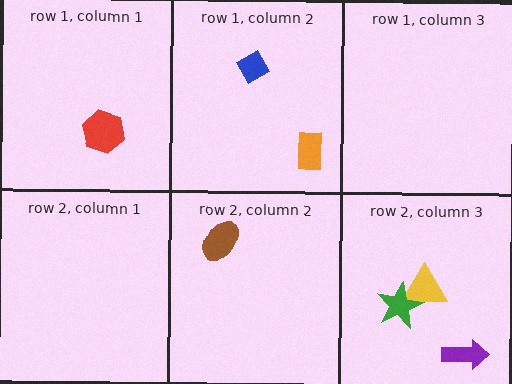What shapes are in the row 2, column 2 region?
The brown ellipse.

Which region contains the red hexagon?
The row 1, column 1 region.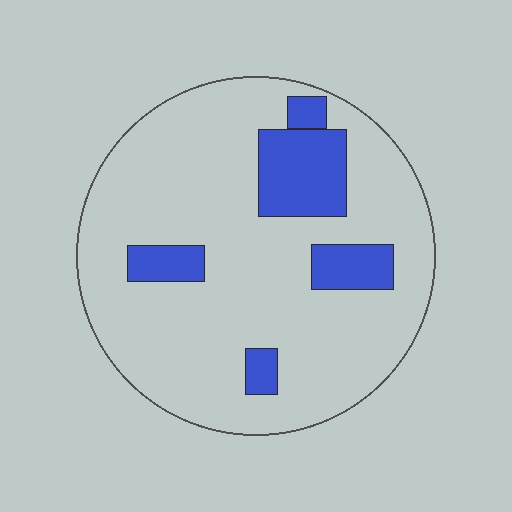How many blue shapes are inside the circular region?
5.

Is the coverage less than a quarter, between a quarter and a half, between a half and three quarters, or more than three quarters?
Less than a quarter.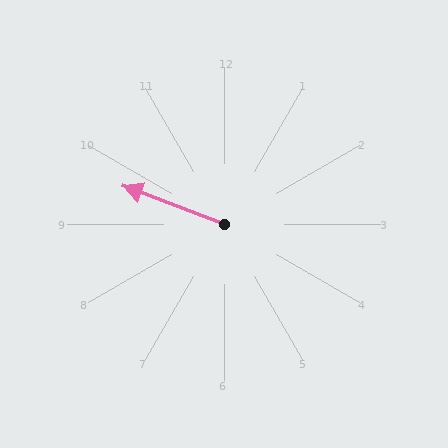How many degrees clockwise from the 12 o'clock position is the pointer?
Approximately 291 degrees.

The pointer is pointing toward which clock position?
Roughly 10 o'clock.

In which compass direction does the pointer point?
West.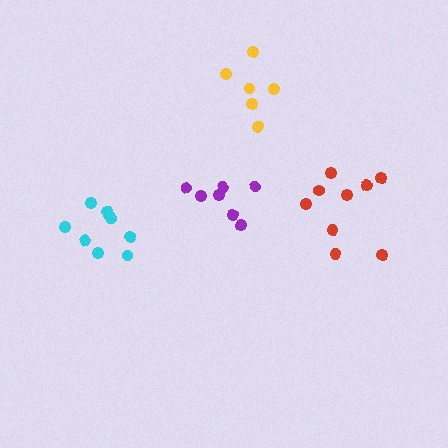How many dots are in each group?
Group 1: 9 dots, Group 2: 9 dots, Group 3: 6 dots, Group 4: 7 dots (31 total).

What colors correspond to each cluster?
The clusters are colored: red, cyan, yellow, purple.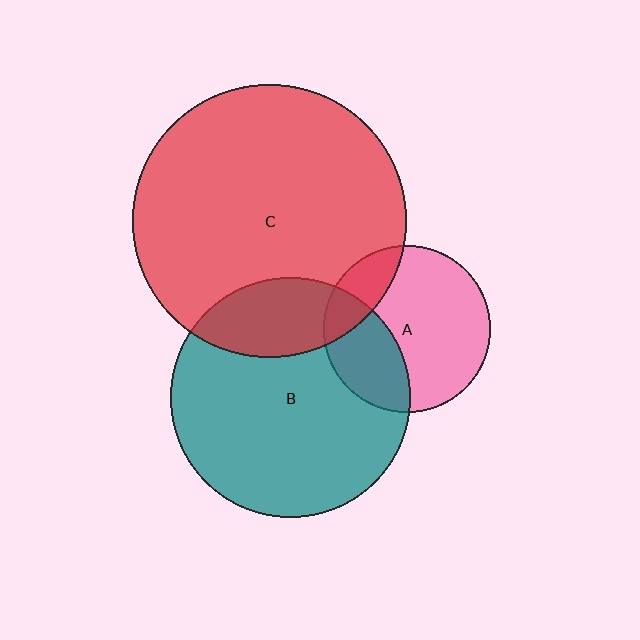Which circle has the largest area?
Circle C (red).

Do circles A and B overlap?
Yes.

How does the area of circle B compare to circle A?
Approximately 2.1 times.